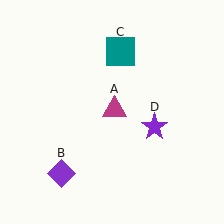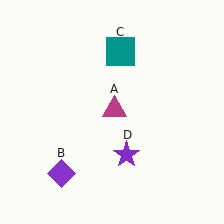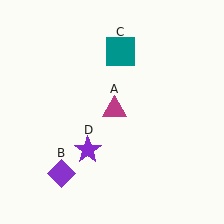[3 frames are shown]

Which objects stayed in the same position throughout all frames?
Magenta triangle (object A) and purple diamond (object B) and teal square (object C) remained stationary.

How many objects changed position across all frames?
1 object changed position: purple star (object D).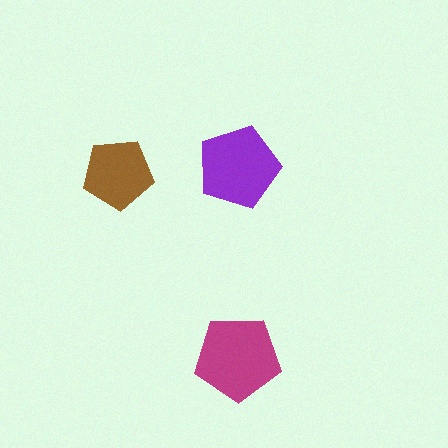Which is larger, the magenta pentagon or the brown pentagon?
The magenta one.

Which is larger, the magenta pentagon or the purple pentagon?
The magenta one.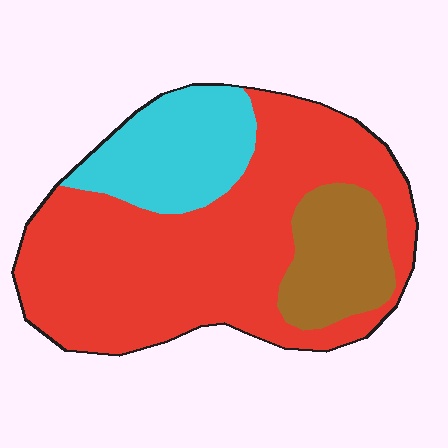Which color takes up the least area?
Brown, at roughly 15%.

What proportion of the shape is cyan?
Cyan takes up between a sixth and a third of the shape.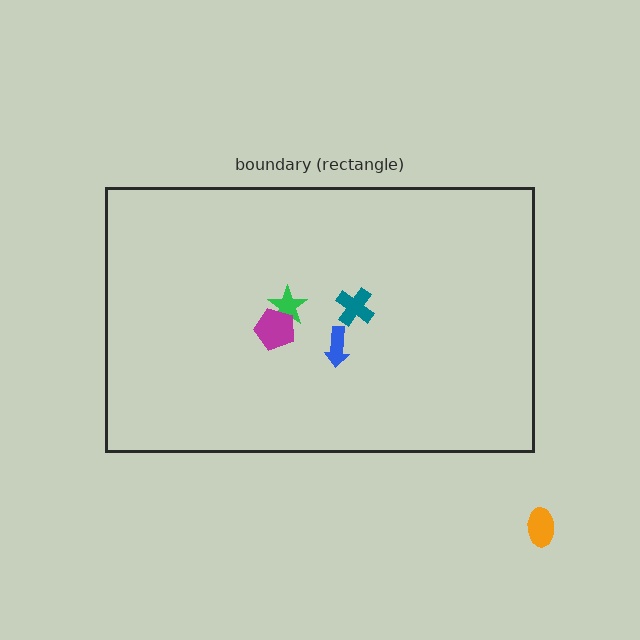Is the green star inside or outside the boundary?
Inside.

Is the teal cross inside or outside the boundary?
Inside.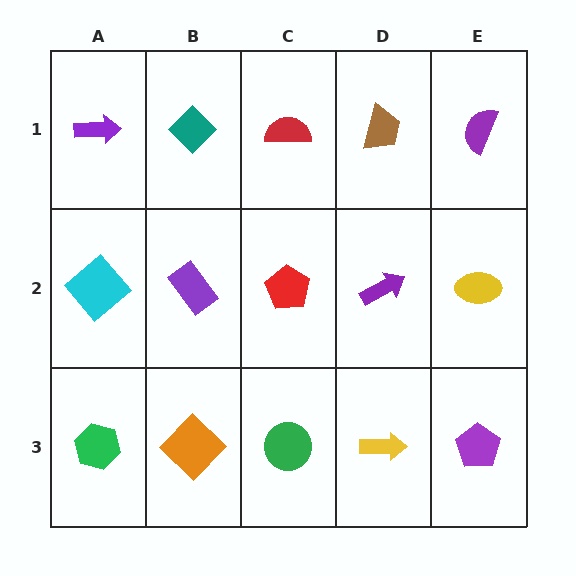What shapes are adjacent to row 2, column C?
A red semicircle (row 1, column C), a green circle (row 3, column C), a purple rectangle (row 2, column B), a purple arrow (row 2, column D).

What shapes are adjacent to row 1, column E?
A yellow ellipse (row 2, column E), a brown trapezoid (row 1, column D).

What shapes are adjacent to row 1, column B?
A purple rectangle (row 2, column B), a purple arrow (row 1, column A), a red semicircle (row 1, column C).